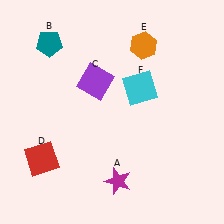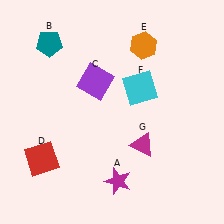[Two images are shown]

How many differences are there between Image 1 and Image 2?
There is 1 difference between the two images.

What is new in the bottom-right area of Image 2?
A magenta triangle (G) was added in the bottom-right area of Image 2.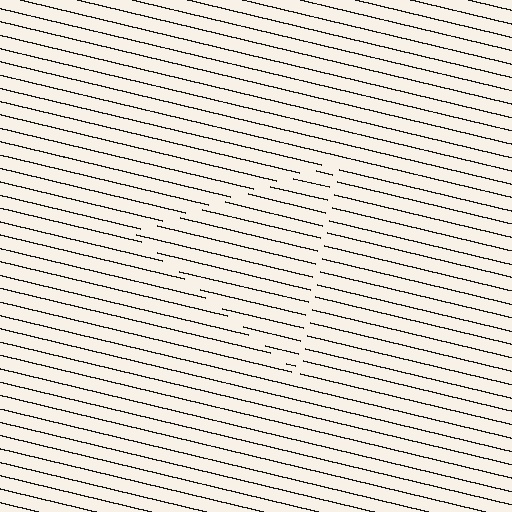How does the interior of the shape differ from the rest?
The interior of the shape contains the same grating, shifted by half a period — the contour is defined by the phase discontinuity where line-ends from the inner and outer gratings abut.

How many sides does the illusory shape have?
3 sides — the line-ends trace a triangle.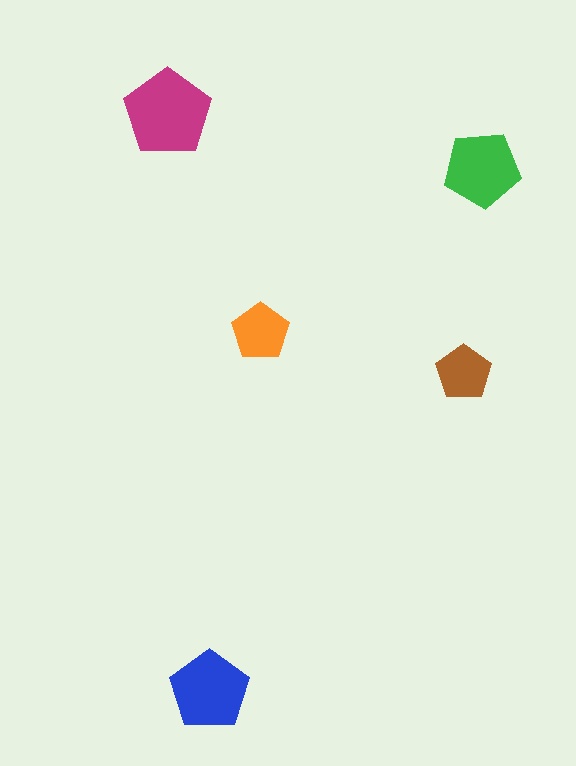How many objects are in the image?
There are 5 objects in the image.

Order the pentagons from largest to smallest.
the magenta one, the blue one, the green one, the orange one, the brown one.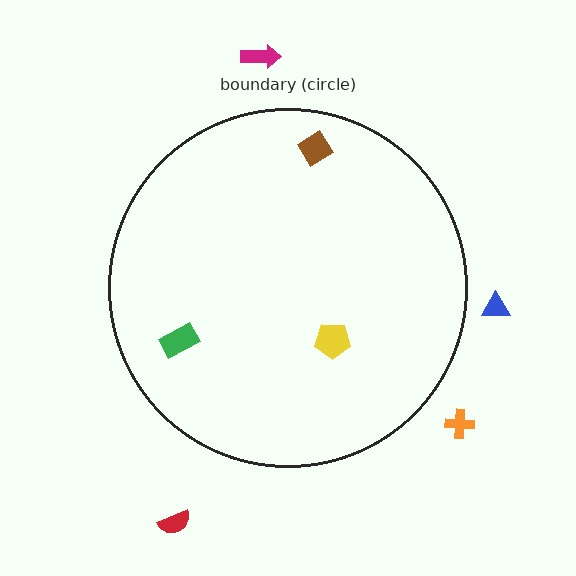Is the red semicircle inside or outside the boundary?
Outside.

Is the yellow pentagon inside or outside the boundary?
Inside.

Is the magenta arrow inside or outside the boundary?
Outside.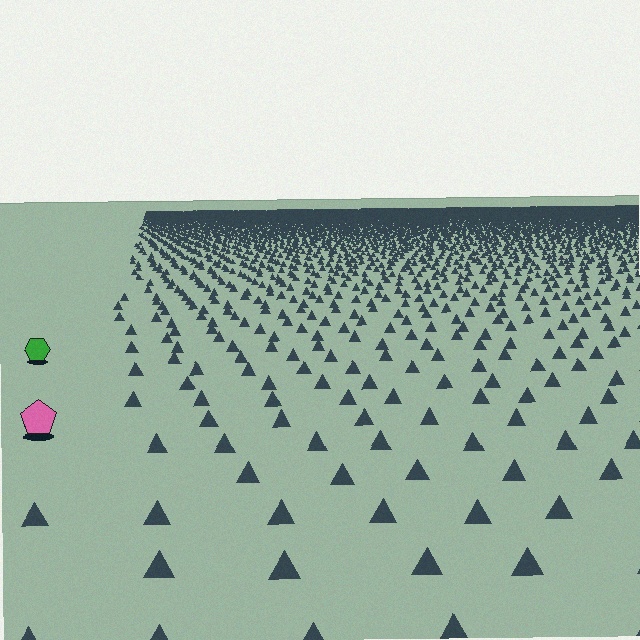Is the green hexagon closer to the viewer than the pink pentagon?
No. The pink pentagon is closer — you can tell from the texture gradient: the ground texture is coarser near it.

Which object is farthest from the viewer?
The green hexagon is farthest from the viewer. It appears smaller and the ground texture around it is denser.